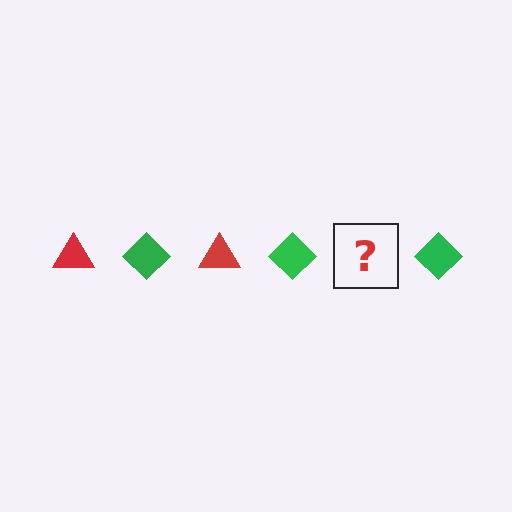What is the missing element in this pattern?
The missing element is a red triangle.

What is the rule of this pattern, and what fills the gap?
The rule is that the pattern alternates between red triangle and green diamond. The gap should be filled with a red triangle.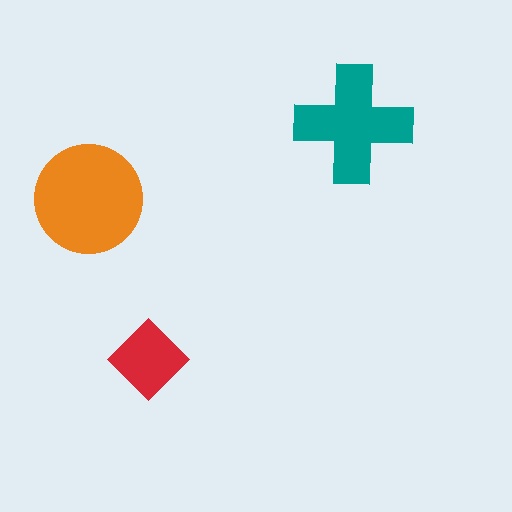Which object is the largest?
The orange circle.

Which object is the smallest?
The red diamond.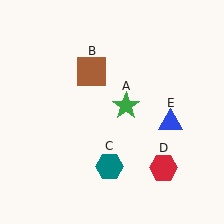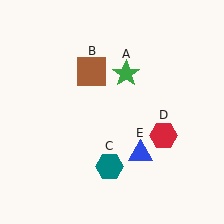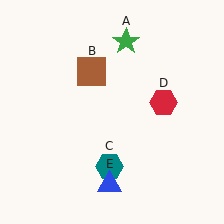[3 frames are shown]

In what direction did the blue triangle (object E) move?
The blue triangle (object E) moved down and to the left.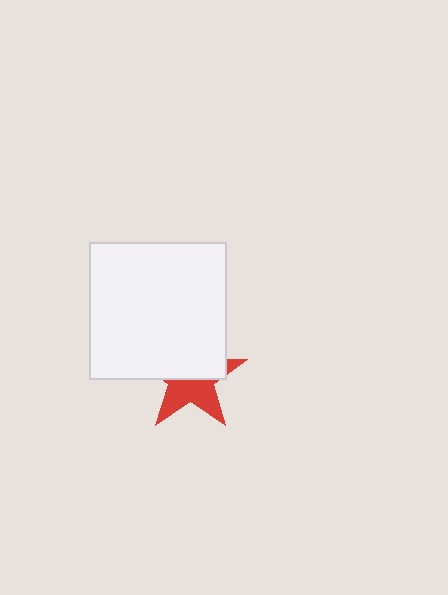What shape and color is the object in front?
The object in front is a white square.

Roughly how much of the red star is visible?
About half of it is visible (roughly 47%).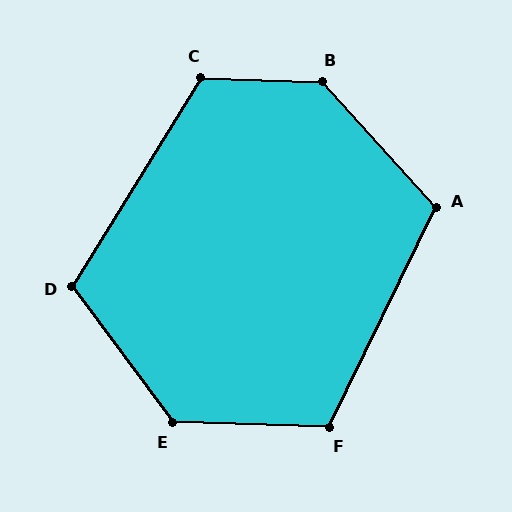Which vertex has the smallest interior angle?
D, at approximately 112 degrees.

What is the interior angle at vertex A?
Approximately 112 degrees (obtuse).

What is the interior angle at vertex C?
Approximately 120 degrees (obtuse).